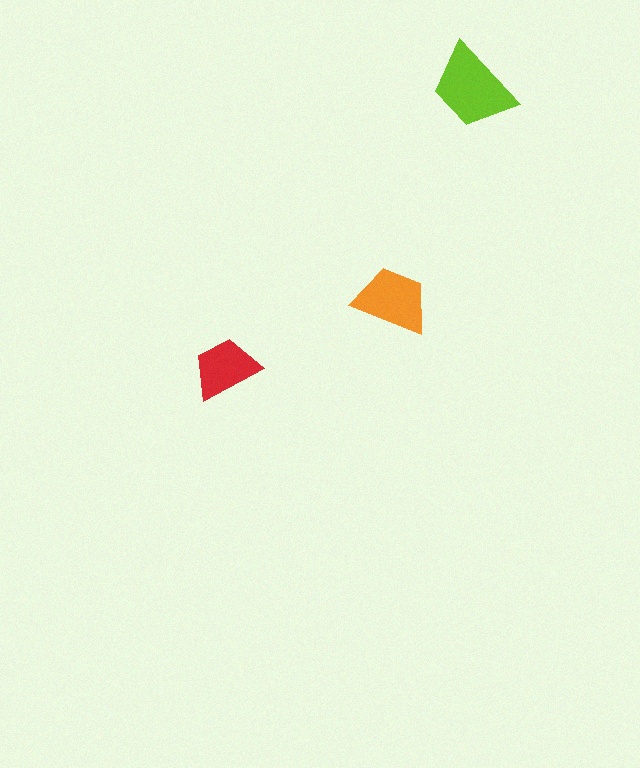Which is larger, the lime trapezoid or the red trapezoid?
The lime one.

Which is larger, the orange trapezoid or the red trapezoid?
The orange one.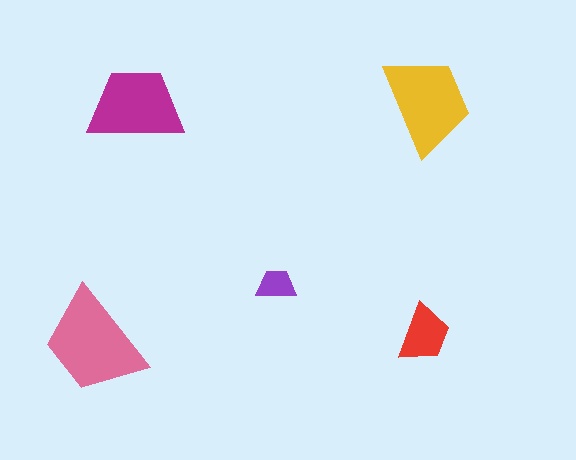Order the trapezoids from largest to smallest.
the pink one, the yellow one, the magenta one, the red one, the purple one.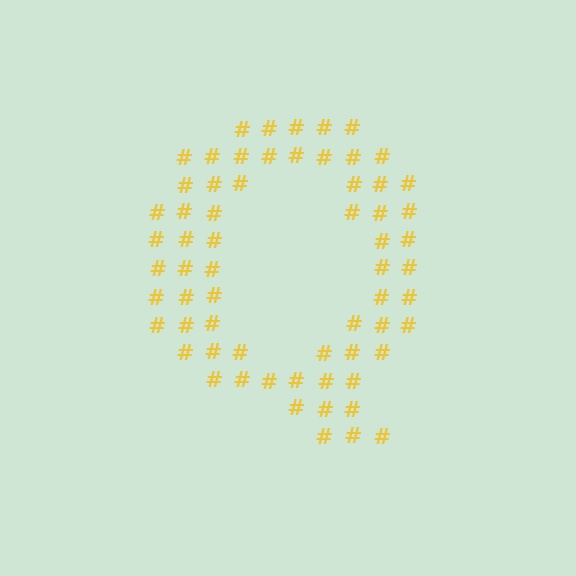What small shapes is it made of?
It is made of small hash symbols.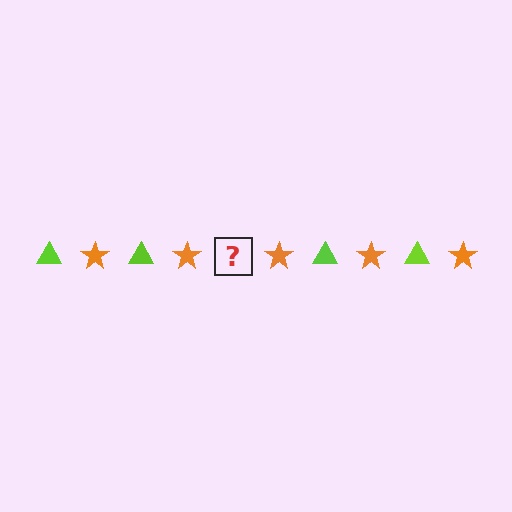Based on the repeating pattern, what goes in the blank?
The blank should be a lime triangle.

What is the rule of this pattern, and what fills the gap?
The rule is that the pattern alternates between lime triangle and orange star. The gap should be filled with a lime triangle.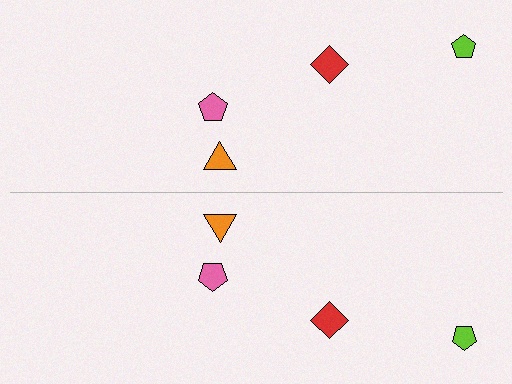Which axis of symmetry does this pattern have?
The pattern has a horizontal axis of symmetry running through the center of the image.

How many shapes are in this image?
There are 8 shapes in this image.